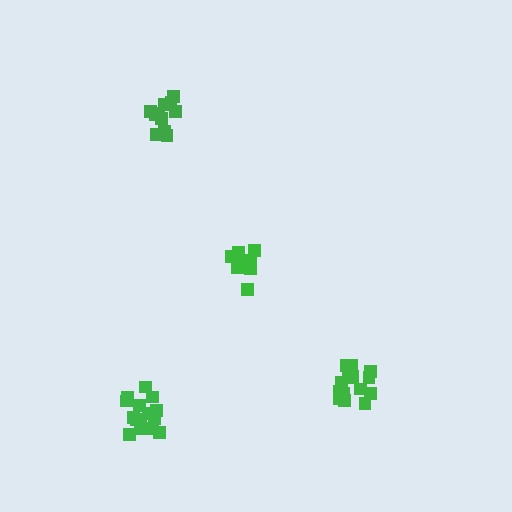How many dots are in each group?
Group 1: 15 dots, Group 2: 15 dots, Group 3: 11 dots, Group 4: 11 dots (52 total).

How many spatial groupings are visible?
There are 4 spatial groupings.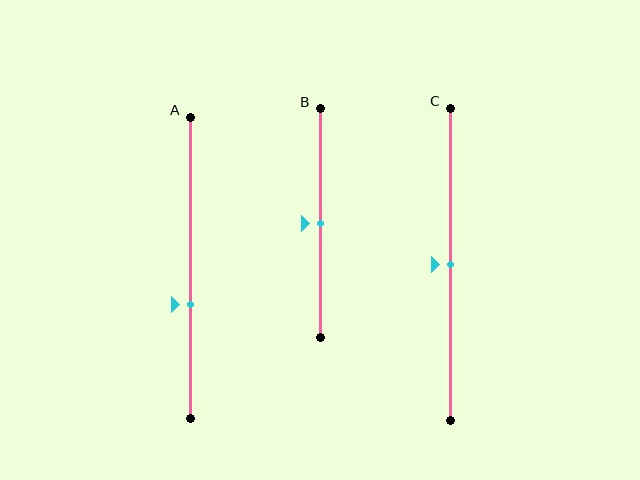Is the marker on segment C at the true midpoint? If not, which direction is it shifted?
Yes, the marker on segment C is at the true midpoint.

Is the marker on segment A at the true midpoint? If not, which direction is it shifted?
No, the marker on segment A is shifted downward by about 12% of the segment length.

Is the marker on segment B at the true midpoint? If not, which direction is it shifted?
Yes, the marker on segment B is at the true midpoint.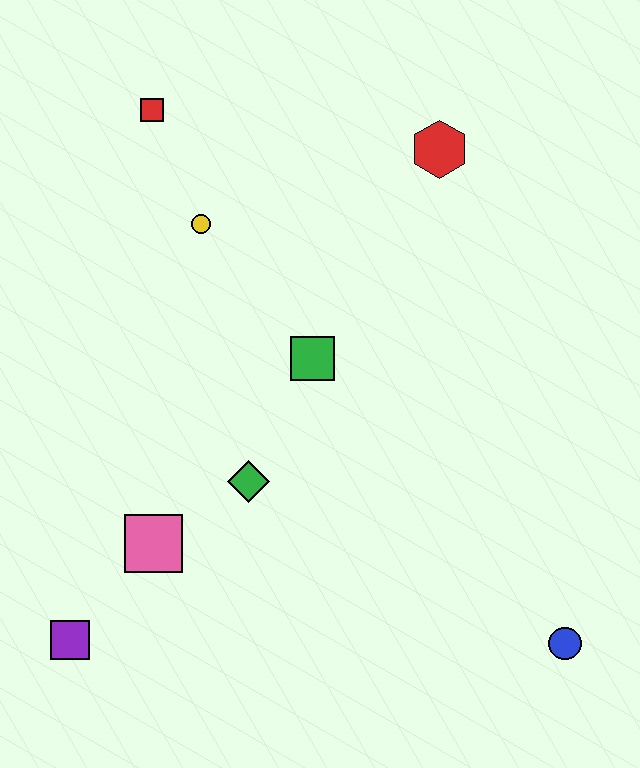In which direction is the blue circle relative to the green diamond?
The blue circle is to the right of the green diamond.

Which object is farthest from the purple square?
The red hexagon is farthest from the purple square.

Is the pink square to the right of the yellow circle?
No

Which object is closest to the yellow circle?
The red square is closest to the yellow circle.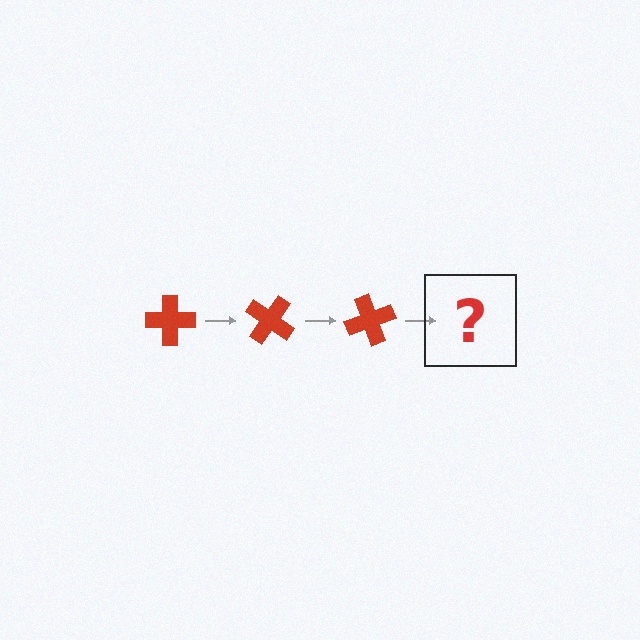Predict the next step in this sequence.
The next step is a red cross rotated 105 degrees.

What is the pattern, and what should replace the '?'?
The pattern is that the cross rotates 35 degrees each step. The '?' should be a red cross rotated 105 degrees.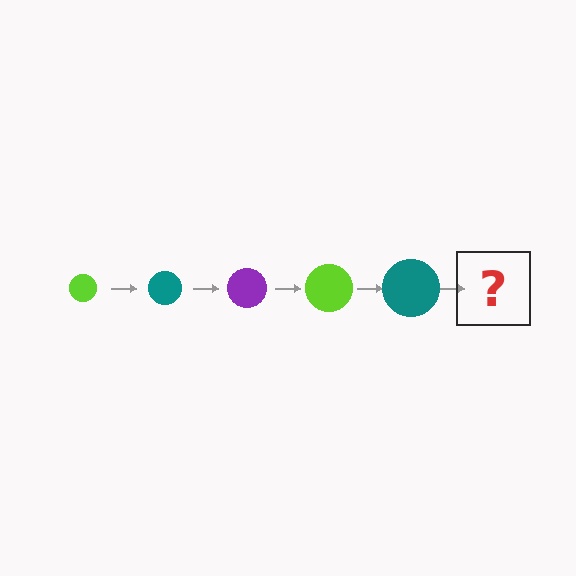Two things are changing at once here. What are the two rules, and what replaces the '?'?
The two rules are that the circle grows larger each step and the color cycles through lime, teal, and purple. The '?' should be a purple circle, larger than the previous one.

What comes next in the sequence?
The next element should be a purple circle, larger than the previous one.